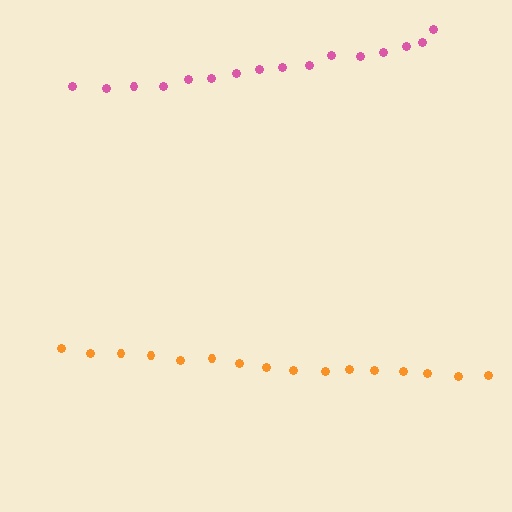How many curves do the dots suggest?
There are 2 distinct paths.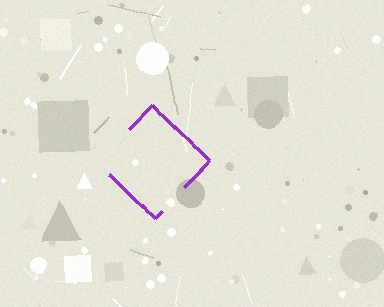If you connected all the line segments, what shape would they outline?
They would outline a diamond.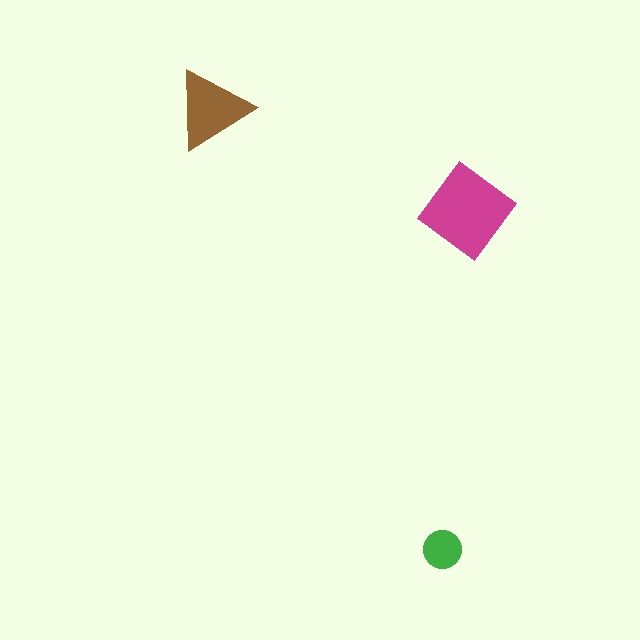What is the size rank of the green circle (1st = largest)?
3rd.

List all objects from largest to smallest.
The magenta diamond, the brown triangle, the green circle.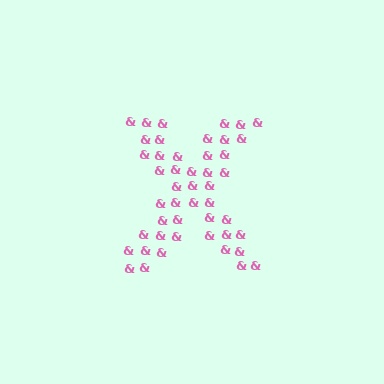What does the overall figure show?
The overall figure shows the letter X.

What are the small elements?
The small elements are ampersands.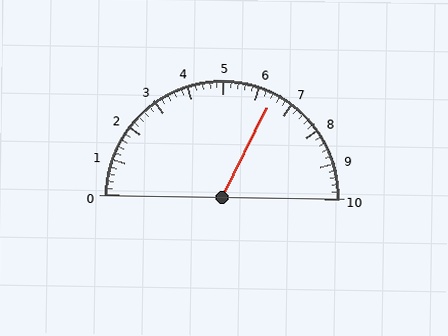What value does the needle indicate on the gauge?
The needle indicates approximately 6.4.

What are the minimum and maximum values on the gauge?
The gauge ranges from 0 to 10.